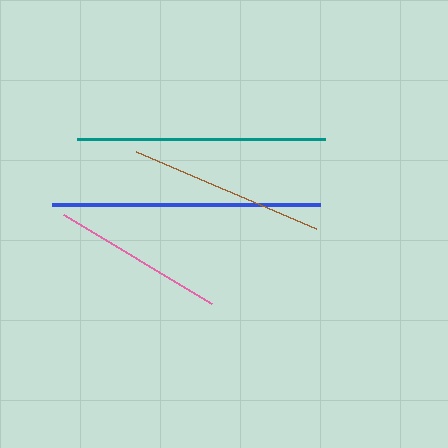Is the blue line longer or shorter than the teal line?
The blue line is longer than the teal line.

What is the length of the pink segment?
The pink segment is approximately 173 pixels long.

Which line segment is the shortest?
The pink line is the shortest at approximately 173 pixels.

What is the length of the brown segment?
The brown segment is approximately 196 pixels long.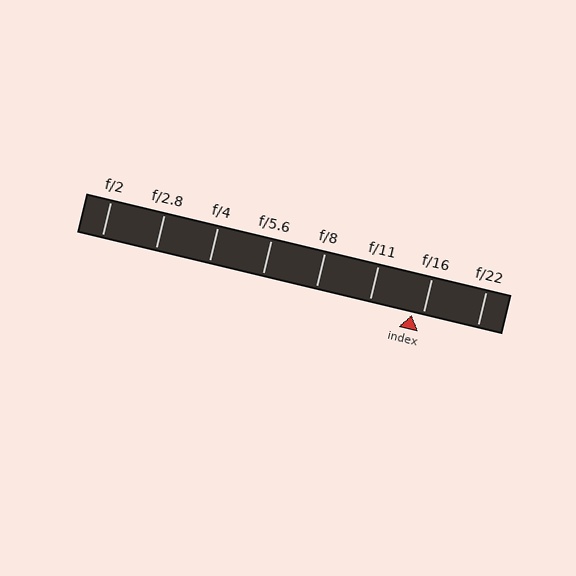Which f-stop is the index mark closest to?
The index mark is closest to f/16.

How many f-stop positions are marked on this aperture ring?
There are 8 f-stop positions marked.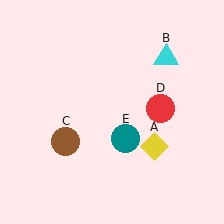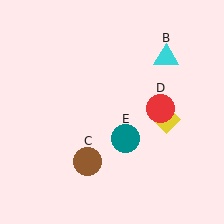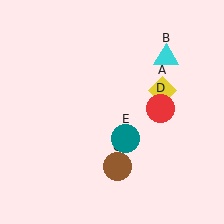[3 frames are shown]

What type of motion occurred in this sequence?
The yellow diamond (object A), brown circle (object C) rotated counterclockwise around the center of the scene.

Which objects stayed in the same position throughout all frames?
Cyan triangle (object B) and red circle (object D) and teal circle (object E) remained stationary.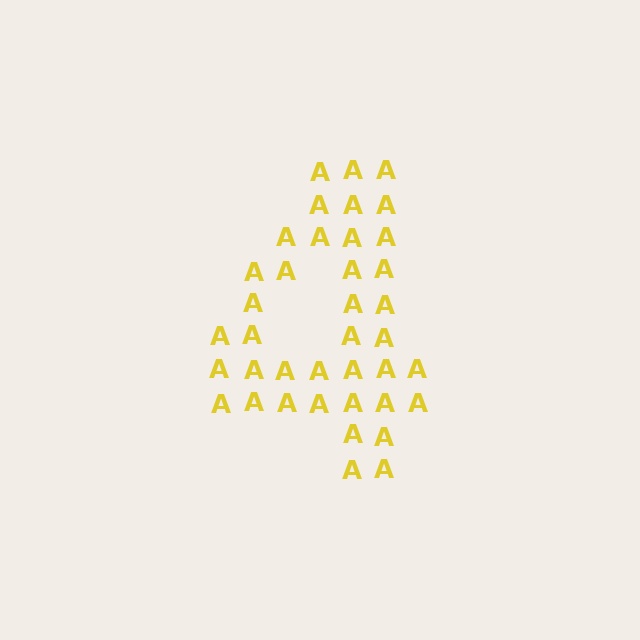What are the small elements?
The small elements are letter A's.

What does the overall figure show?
The overall figure shows the digit 4.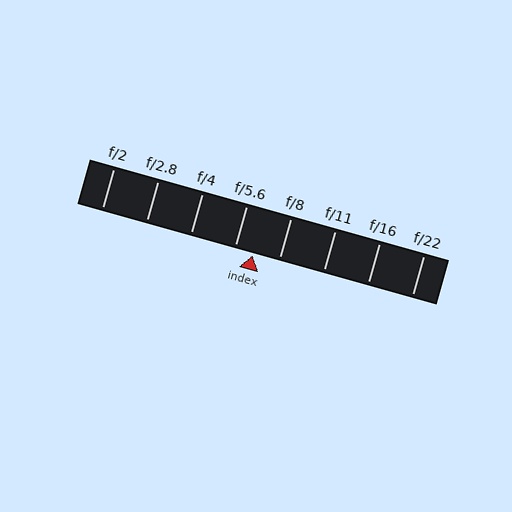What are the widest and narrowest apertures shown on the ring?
The widest aperture shown is f/2 and the narrowest is f/22.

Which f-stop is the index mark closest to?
The index mark is closest to f/5.6.